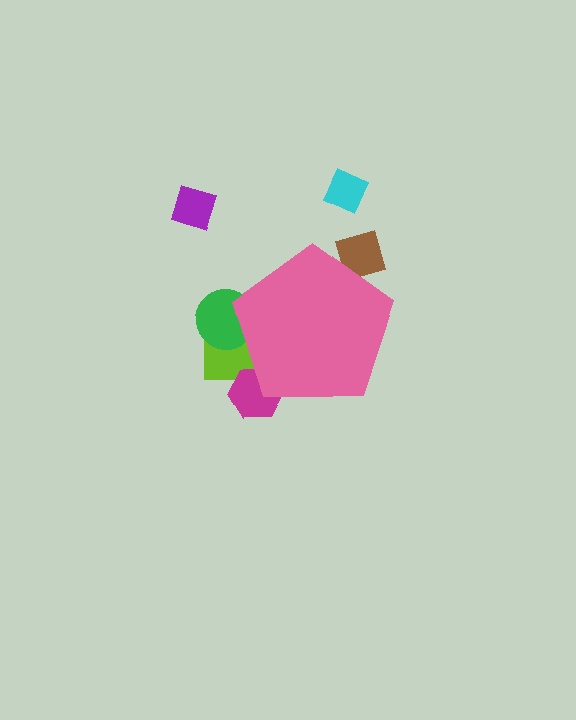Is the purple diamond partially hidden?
No, the purple diamond is fully visible.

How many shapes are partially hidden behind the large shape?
4 shapes are partially hidden.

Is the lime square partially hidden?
Yes, the lime square is partially hidden behind the pink pentagon.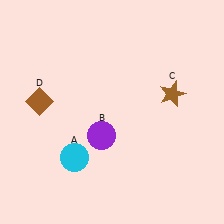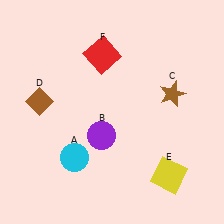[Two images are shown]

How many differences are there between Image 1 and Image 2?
There are 2 differences between the two images.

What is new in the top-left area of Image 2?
A red square (F) was added in the top-left area of Image 2.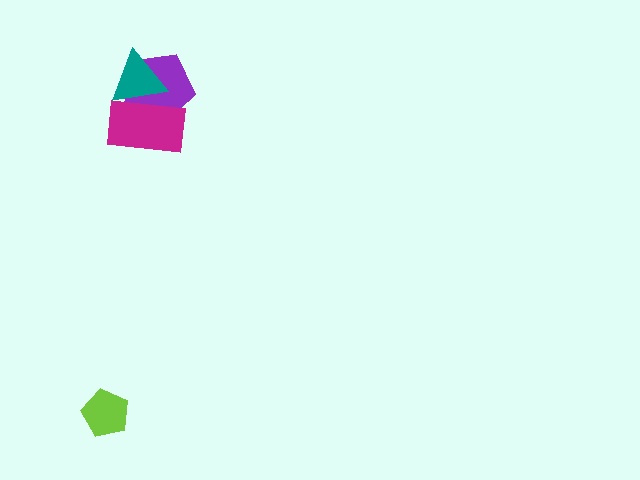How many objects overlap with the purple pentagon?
2 objects overlap with the purple pentagon.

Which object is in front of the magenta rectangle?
The teal triangle is in front of the magenta rectangle.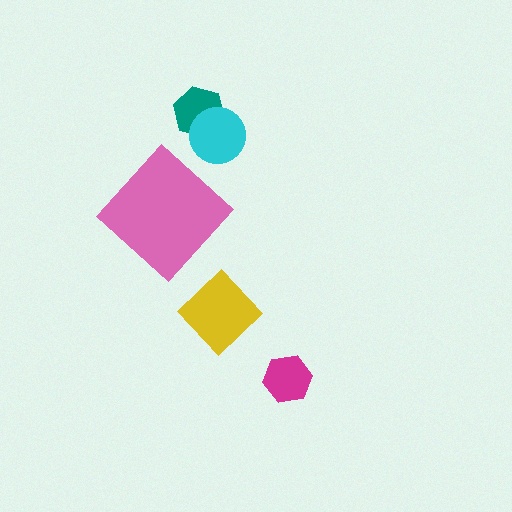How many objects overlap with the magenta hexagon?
0 objects overlap with the magenta hexagon.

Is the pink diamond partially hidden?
No, no other shape covers it.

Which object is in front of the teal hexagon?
The cyan circle is in front of the teal hexagon.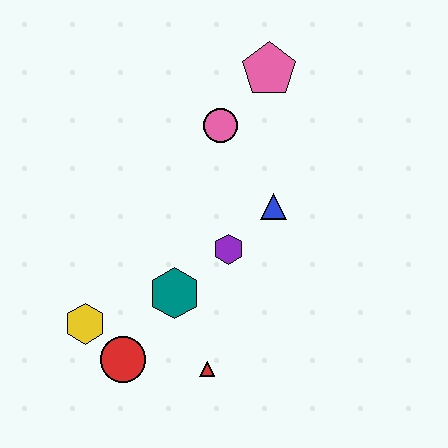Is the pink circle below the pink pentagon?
Yes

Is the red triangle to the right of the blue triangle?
No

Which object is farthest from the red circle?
The pink pentagon is farthest from the red circle.